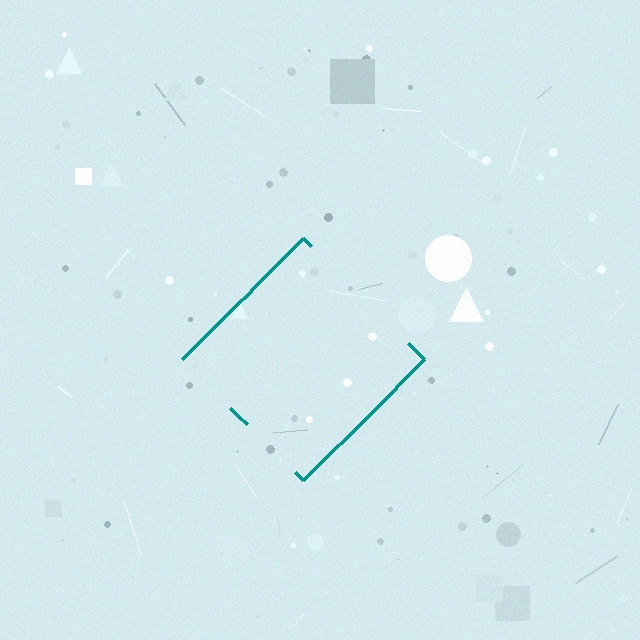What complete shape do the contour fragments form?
The contour fragments form a diamond.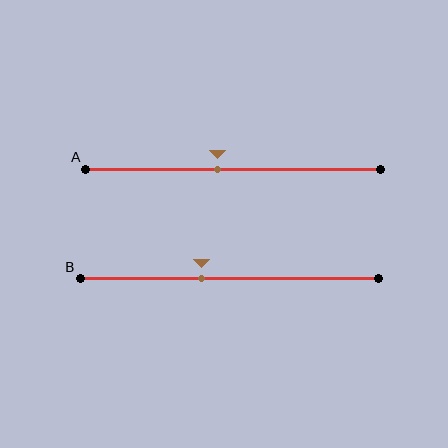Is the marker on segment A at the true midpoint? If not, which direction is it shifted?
No, the marker on segment A is shifted to the left by about 5% of the segment length.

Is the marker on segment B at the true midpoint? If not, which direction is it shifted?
No, the marker on segment B is shifted to the left by about 9% of the segment length.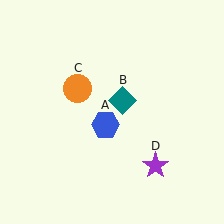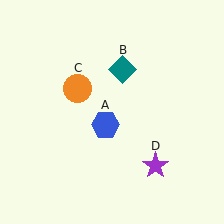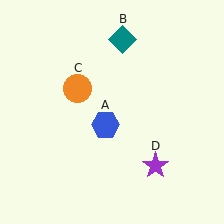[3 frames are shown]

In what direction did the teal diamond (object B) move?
The teal diamond (object B) moved up.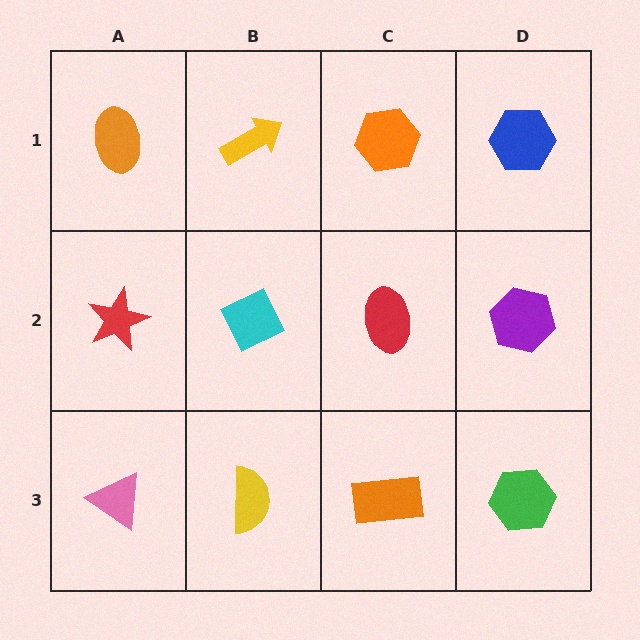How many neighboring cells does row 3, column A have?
2.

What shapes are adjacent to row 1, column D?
A purple hexagon (row 2, column D), an orange hexagon (row 1, column C).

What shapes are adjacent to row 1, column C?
A red ellipse (row 2, column C), a yellow arrow (row 1, column B), a blue hexagon (row 1, column D).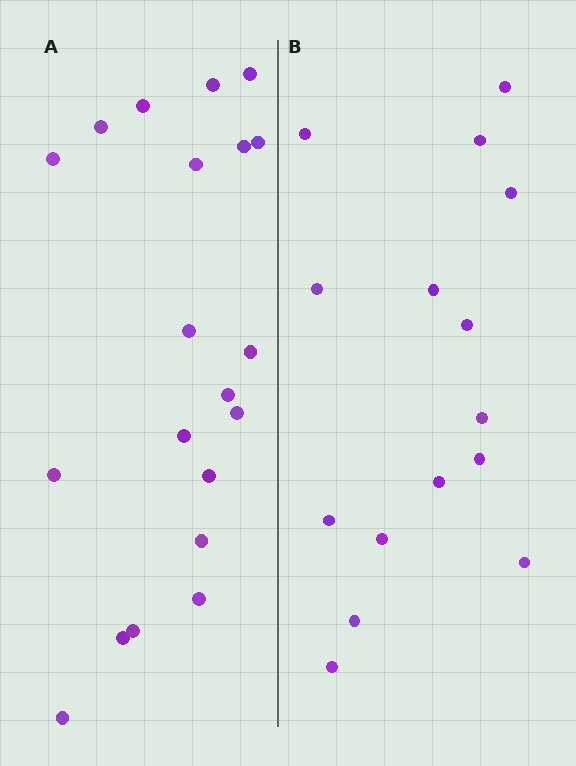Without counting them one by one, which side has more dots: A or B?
Region A (the left region) has more dots.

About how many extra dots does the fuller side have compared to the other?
Region A has about 5 more dots than region B.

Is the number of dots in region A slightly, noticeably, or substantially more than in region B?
Region A has noticeably more, but not dramatically so. The ratio is roughly 1.3 to 1.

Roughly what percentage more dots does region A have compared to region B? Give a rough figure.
About 35% more.